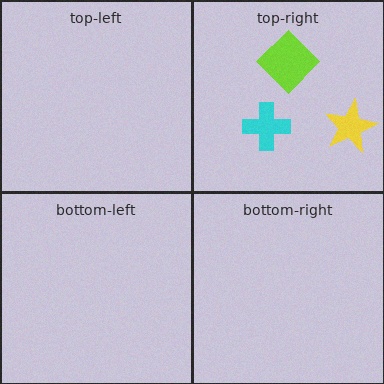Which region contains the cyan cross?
The top-right region.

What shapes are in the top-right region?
The lime diamond, the yellow star, the cyan cross.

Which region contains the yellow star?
The top-right region.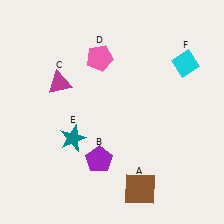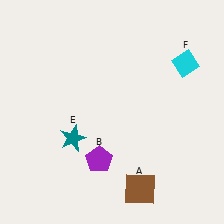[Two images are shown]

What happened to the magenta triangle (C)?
The magenta triangle (C) was removed in Image 2. It was in the top-left area of Image 1.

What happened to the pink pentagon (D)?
The pink pentagon (D) was removed in Image 2. It was in the top-left area of Image 1.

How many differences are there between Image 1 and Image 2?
There are 2 differences between the two images.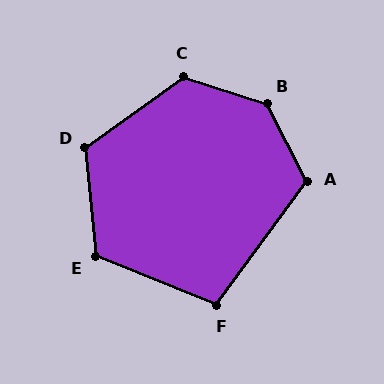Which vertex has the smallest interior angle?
F, at approximately 105 degrees.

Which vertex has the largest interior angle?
B, at approximately 135 degrees.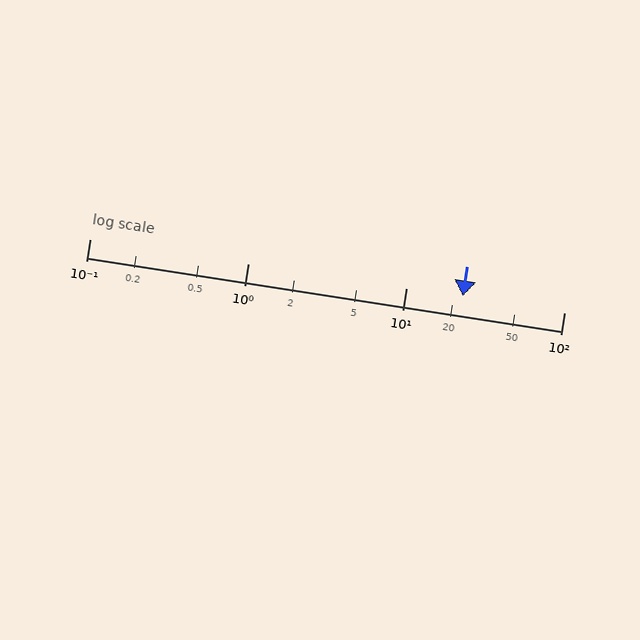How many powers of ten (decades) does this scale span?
The scale spans 3 decades, from 0.1 to 100.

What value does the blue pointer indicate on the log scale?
The pointer indicates approximately 23.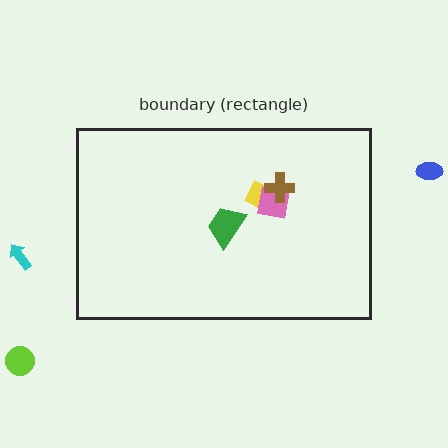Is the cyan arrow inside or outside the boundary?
Outside.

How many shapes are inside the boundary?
4 inside, 3 outside.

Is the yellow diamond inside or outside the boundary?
Inside.